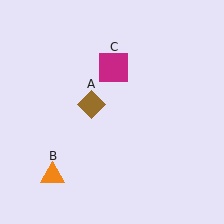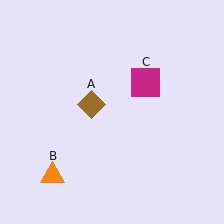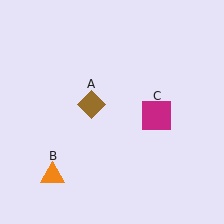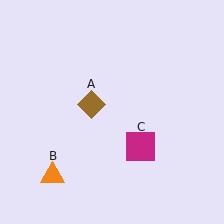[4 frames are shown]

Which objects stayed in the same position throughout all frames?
Brown diamond (object A) and orange triangle (object B) remained stationary.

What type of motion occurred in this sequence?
The magenta square (object C) rotated clockwise around the center of the scene.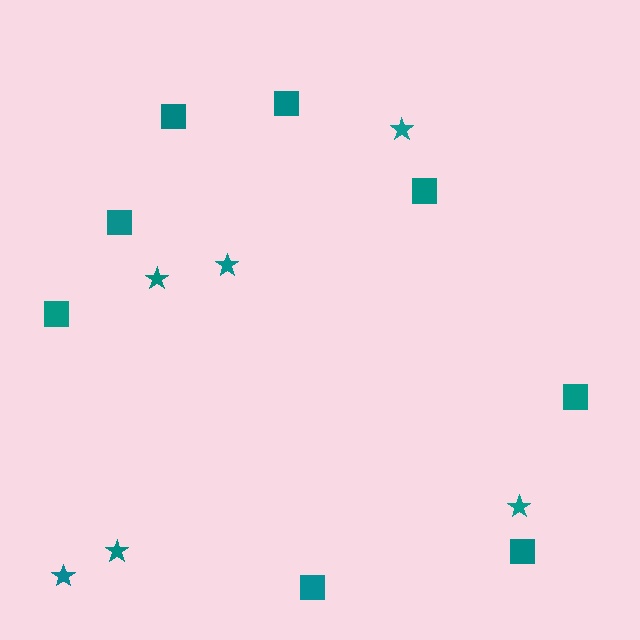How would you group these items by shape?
There are 2 groups: one group of squares (8) and one group of stars (6).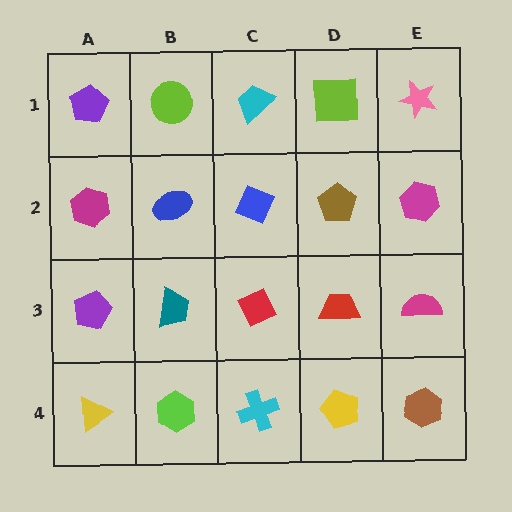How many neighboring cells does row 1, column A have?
2.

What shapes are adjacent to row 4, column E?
A magenta semicircle (row 3, column E), a yellow pentagon (row 4, column D).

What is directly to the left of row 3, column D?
A red diamond.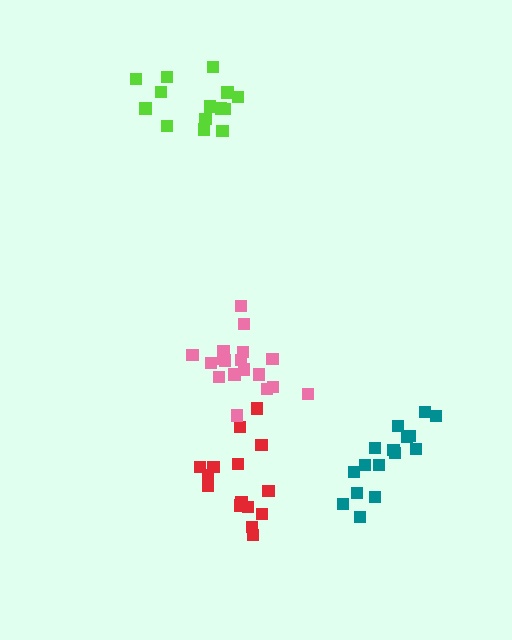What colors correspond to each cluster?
The clusters are colored: red, teal, lime, pink.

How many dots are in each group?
Group 1: 15 dots, Group 2: 16 dots, Group 3: 14 dots, Group 4: 18 dots (63 total).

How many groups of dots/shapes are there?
There are 4 groups.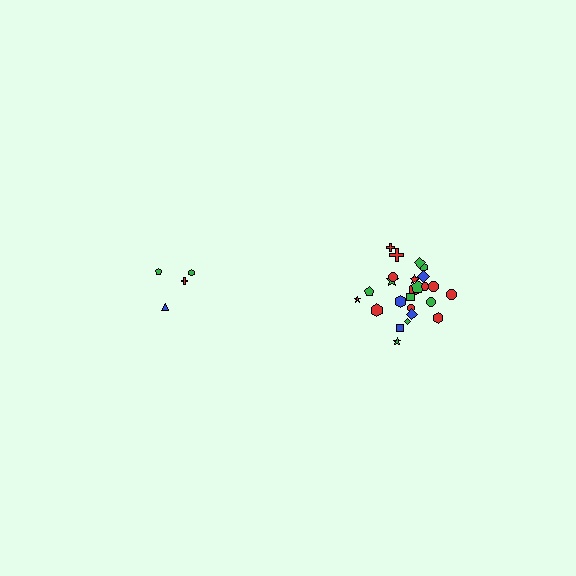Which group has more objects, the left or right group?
The right group.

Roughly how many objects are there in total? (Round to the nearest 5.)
Roughly 30 objects in total.